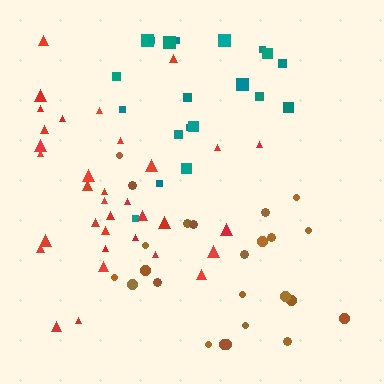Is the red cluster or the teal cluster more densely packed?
Teal.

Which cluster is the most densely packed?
Teal.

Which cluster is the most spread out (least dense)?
Red.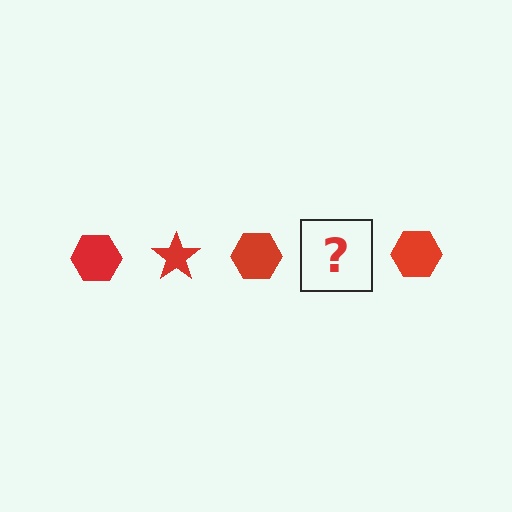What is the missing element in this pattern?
The missing element is a red star.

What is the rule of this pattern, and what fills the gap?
The rule is that the pattern cycles through hexagon, star shapes in red. The gap should be filled with a red star.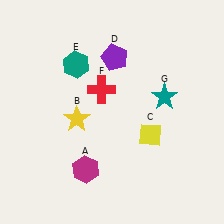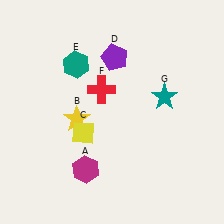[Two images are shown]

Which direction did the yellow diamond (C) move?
The yellow diamond (C) moved left.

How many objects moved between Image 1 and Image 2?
1 object moved between the two images.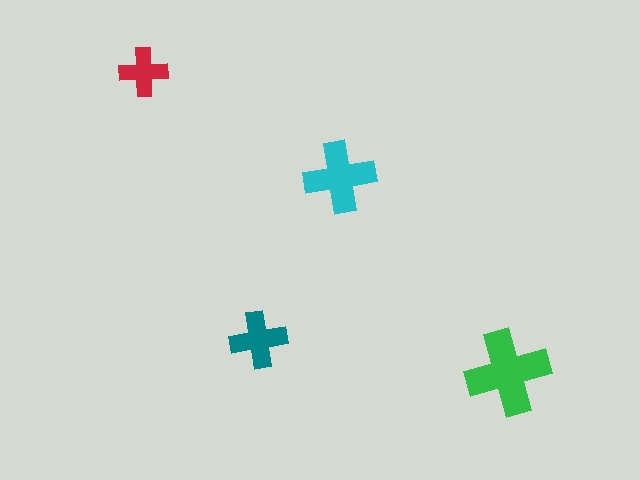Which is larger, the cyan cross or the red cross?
The cyan one.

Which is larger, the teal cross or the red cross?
The teal one.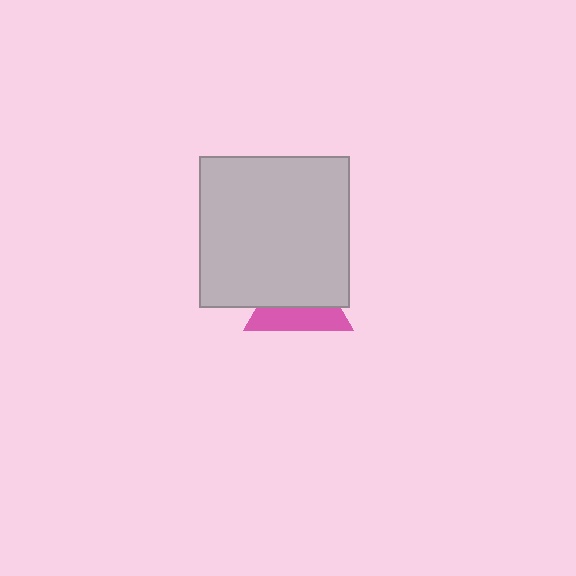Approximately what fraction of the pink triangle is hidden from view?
Roughly 57% of the pink triangle is hidden behind the light gray square.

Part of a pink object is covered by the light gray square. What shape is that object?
It is a triangle.